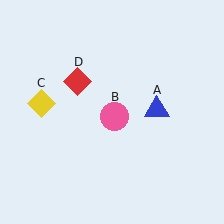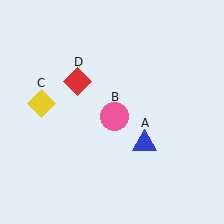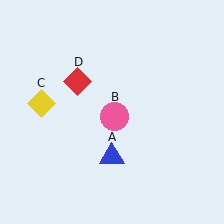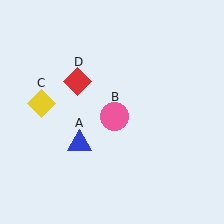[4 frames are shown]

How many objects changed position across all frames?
1 object changed position: blue triangle (object A).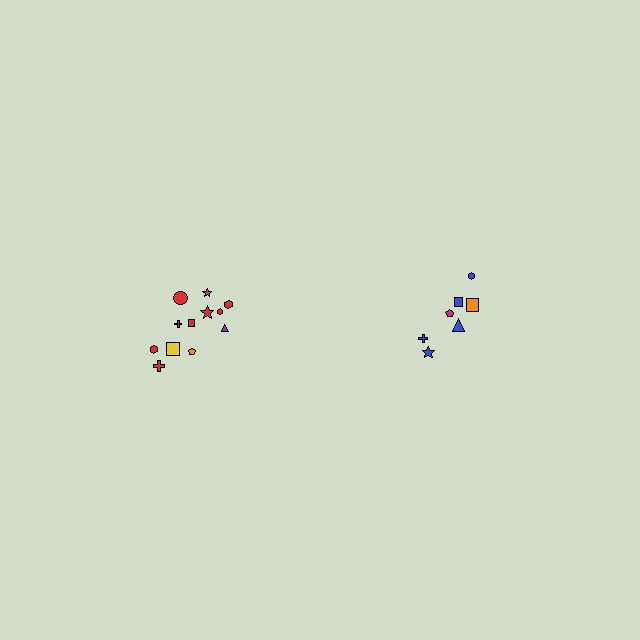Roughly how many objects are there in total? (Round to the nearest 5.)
Roughly 20 objects in total.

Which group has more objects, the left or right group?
The left group.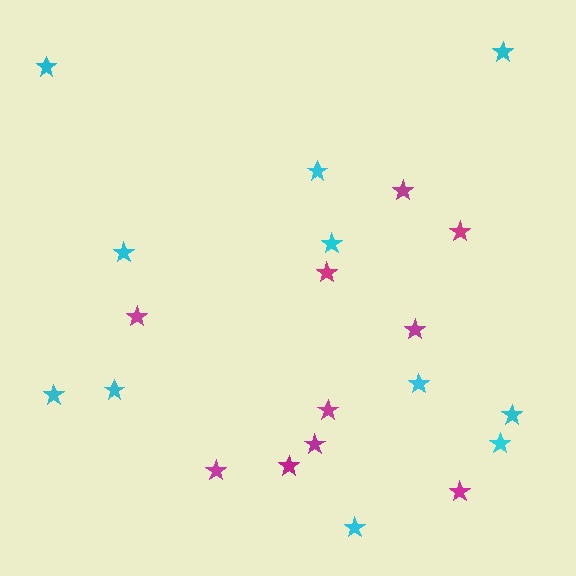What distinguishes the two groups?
There are 2 groups: one group of magenta stars (10) and one group of cyan stars (11).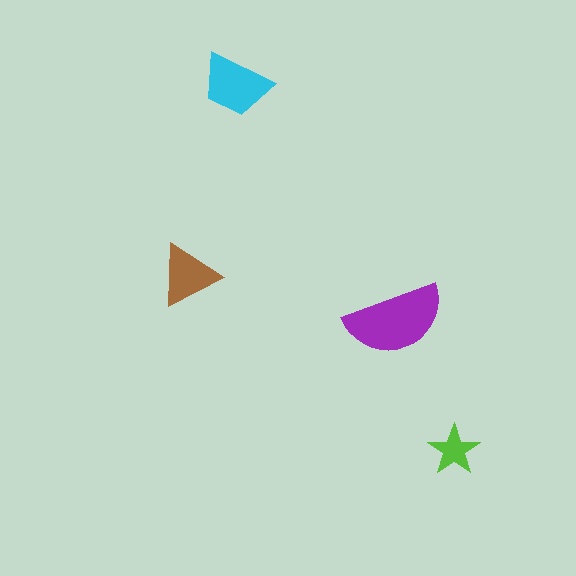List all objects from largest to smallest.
The purple semicircle, the cyan trapezoid, the brown triangle, the lime star.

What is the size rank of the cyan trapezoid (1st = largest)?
2nd.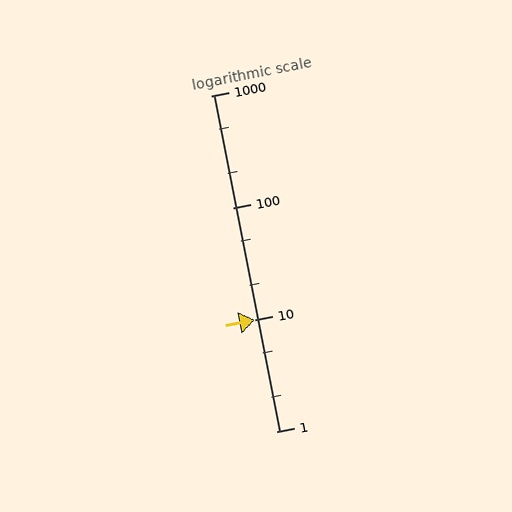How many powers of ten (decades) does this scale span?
The scale spans 3 decades, from 1 to 1000.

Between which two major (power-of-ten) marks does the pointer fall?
The pointer is between 10 and 100.